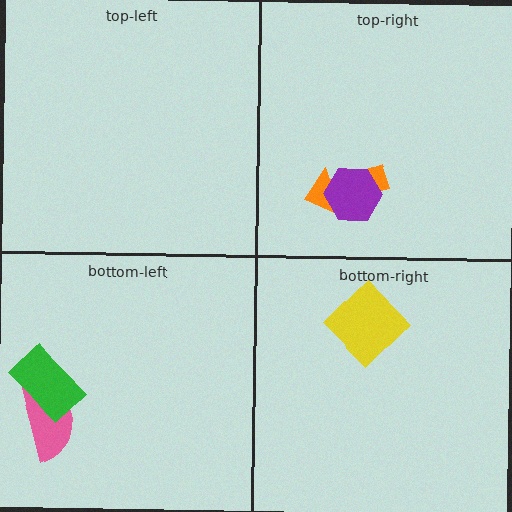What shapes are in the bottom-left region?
The pink semicircle, the green rectangle.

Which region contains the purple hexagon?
The top-right region.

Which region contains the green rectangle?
The bottom-left region.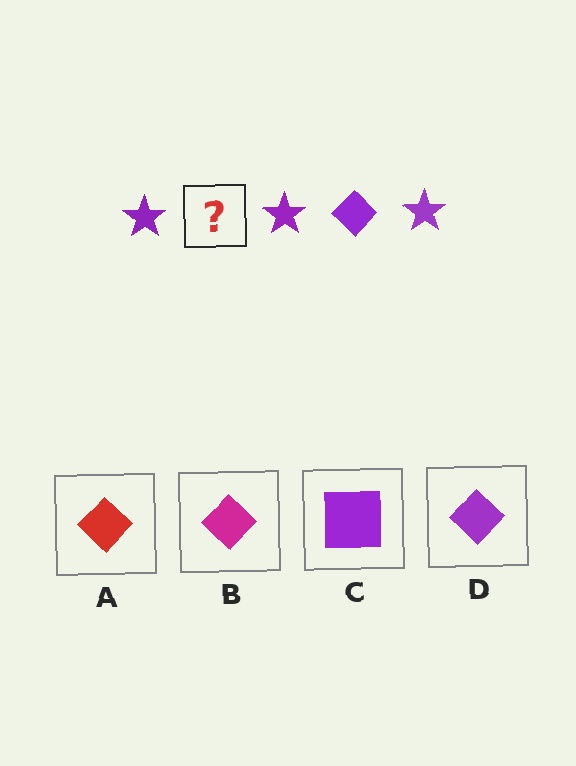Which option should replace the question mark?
Option D.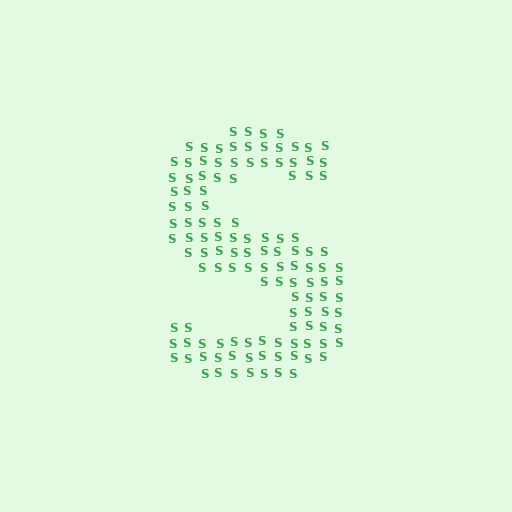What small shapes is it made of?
It is made of small letter S's.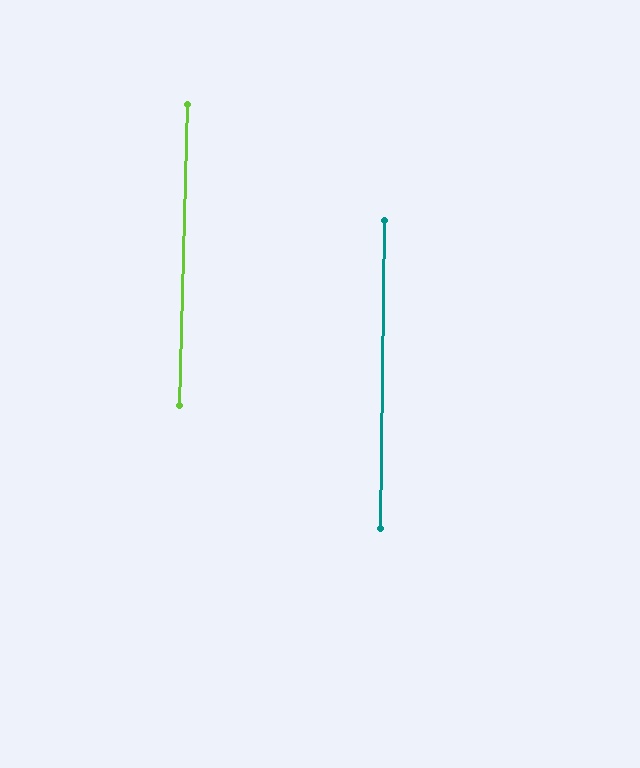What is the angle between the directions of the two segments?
Approximately 1 degree.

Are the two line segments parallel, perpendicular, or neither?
Parallel — their directions differ by only 0.8°.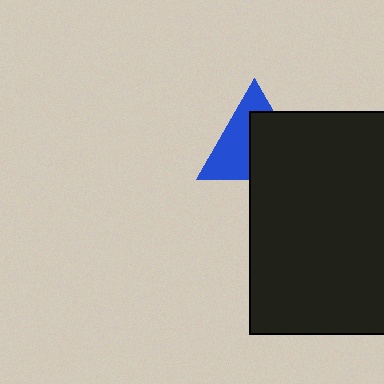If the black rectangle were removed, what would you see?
You would see the complete blue triangle.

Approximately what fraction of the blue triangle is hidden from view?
Roughly 50% of the blue triangle is hidden behind the black rectangle.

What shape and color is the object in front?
The object in front is a black rectangle.